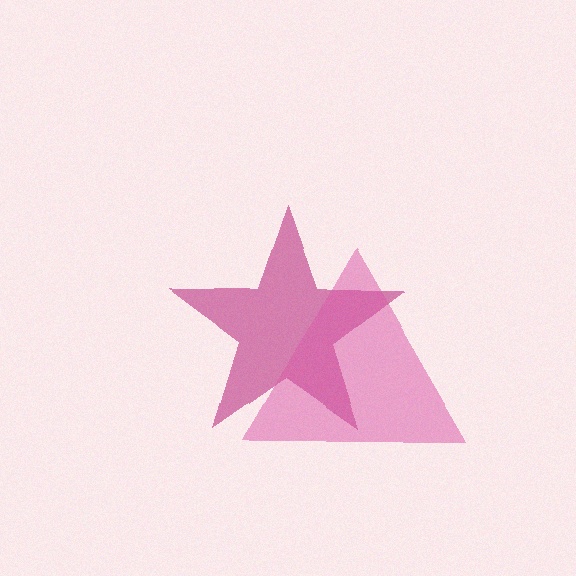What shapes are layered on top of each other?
The layered shapes are: a magenta star, a pink triangle.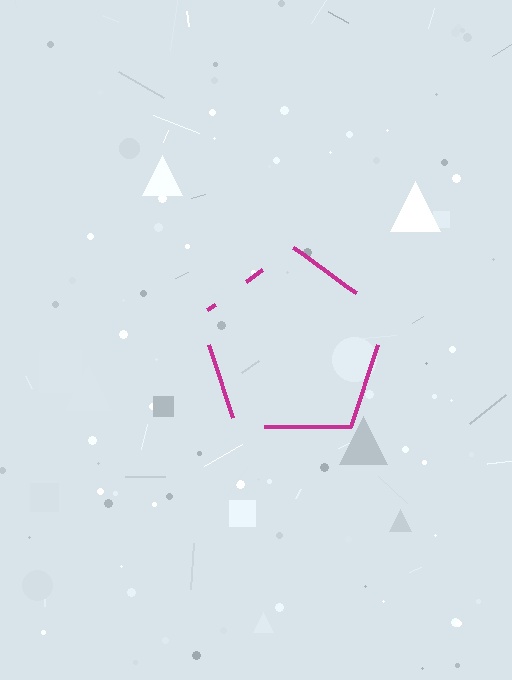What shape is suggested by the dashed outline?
The dashed outline suggests a pentagon.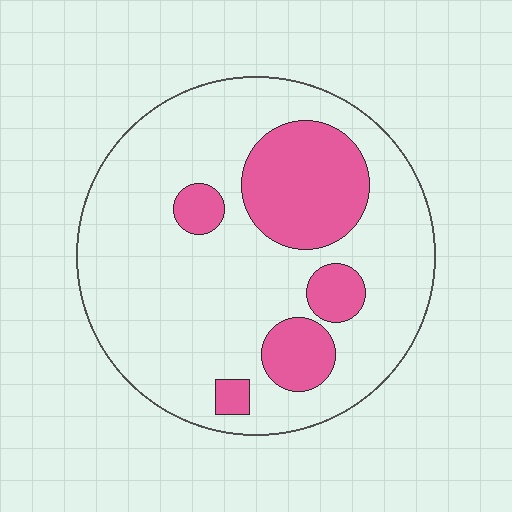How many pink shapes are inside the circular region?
5.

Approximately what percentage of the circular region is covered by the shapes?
Approximately 25%.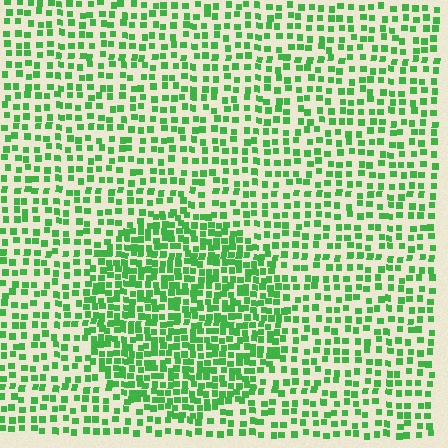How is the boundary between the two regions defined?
The boundary is defined by a change in element density (approximately 1.9x ratio). All elements are the same color, size, and shape.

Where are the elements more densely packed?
The elements are more densely packed inside the circle boundary.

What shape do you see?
I see a circle.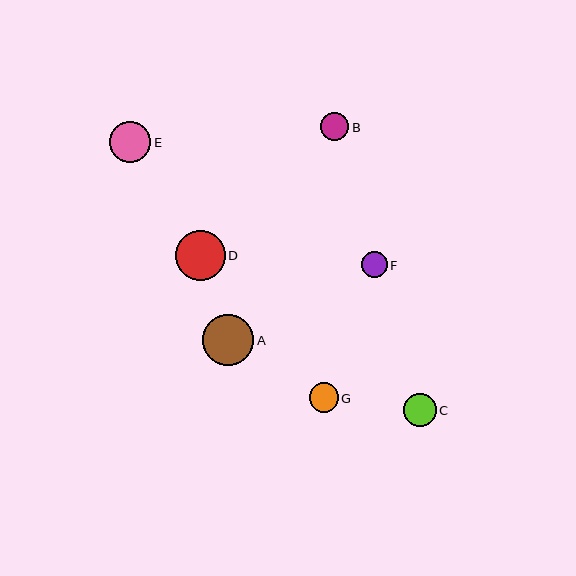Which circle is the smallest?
Circle F is the smallest with a size of approximately 26 pixels.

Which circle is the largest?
Circle A is the largest with a size of approximately 51 pixels.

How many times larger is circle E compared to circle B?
Circle E is approximately 1.5 times the size of circle B.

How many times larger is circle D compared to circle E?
Circle D is approximately 1.2 times the size of circle E.